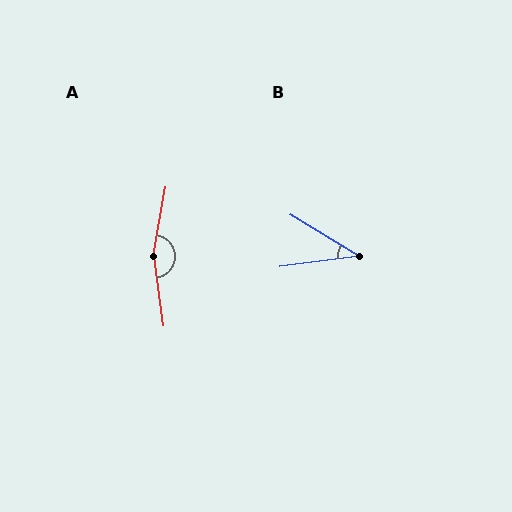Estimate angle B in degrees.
Approximately 39 degrees.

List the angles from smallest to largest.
B (39°), A (162°).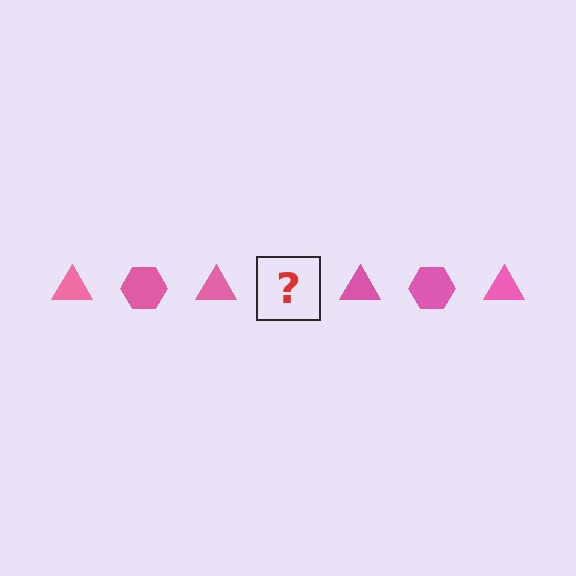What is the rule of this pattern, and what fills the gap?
The rule is that the pattern cycles through triangle, hexagon shapes in pink. The gap should be filled with a pink hexagon.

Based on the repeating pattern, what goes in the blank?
The blank should be a pink hexagon.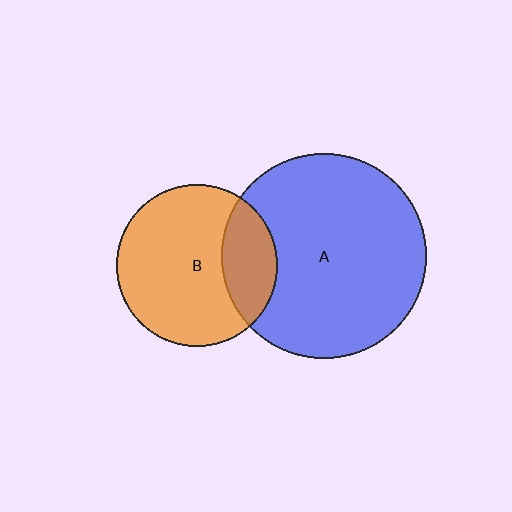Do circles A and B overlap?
Yes.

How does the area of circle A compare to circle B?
Approximately 1.6 times.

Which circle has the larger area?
Circle A (blue).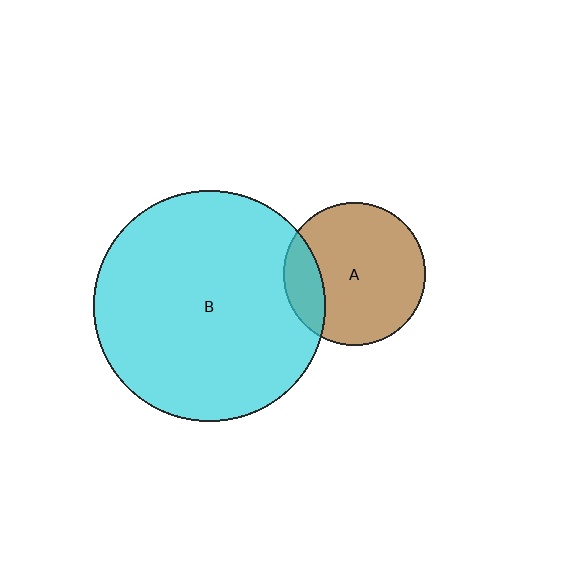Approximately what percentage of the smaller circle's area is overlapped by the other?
Approximately 20%.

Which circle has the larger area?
Circle B (cyan).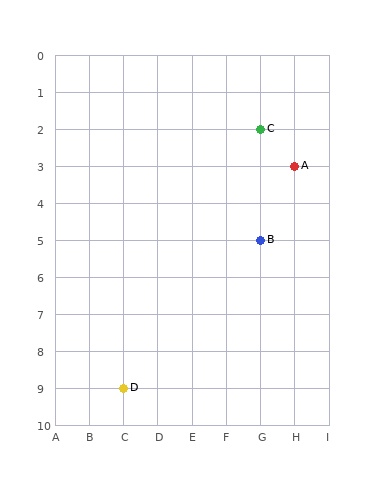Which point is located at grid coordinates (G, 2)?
Point C is at (G, 2).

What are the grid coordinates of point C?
Point C is at grid coordinates (G, 2).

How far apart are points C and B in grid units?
Points C and B are 3 rows apart.